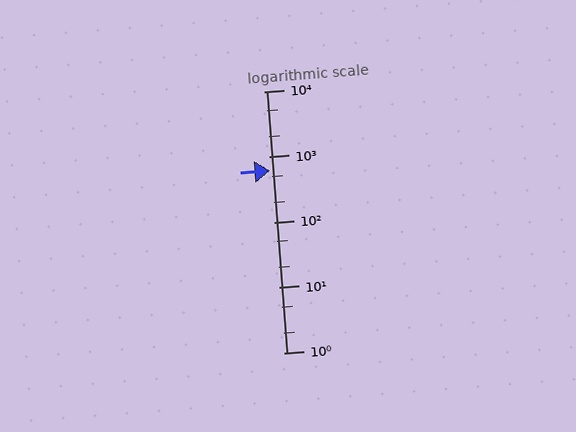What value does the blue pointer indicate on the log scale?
The pointer indicates approximately 620.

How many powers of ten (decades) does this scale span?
The scale spans 4 decades, from 1 to 10000.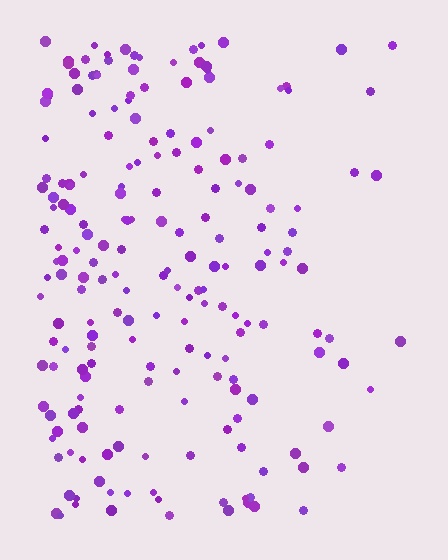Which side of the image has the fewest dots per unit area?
The right.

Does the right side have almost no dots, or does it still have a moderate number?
Still a moderate number, just noticeably fewer than the left.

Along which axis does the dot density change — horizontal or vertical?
Horizontal.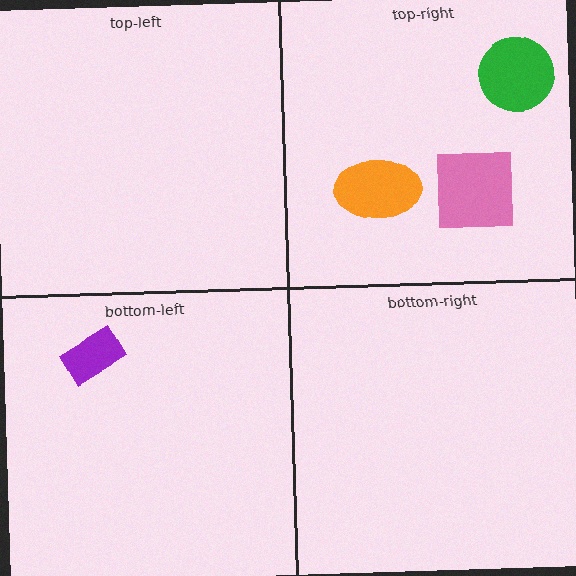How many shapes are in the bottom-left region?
1.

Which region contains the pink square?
The top-right region.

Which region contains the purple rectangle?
The bottom-left region.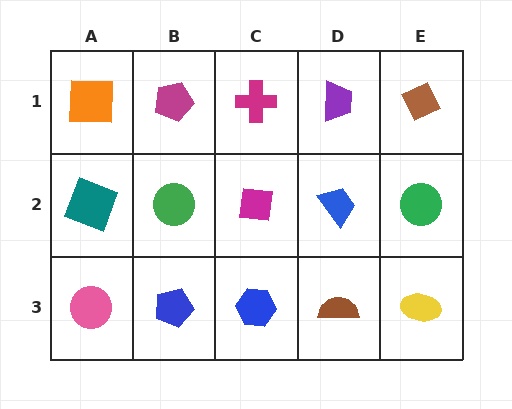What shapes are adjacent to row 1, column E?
A green circle (row 2, column E), a purple trapezoid (row 1, column D).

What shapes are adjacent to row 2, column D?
A purple trapezoid (row 1, column D), a brown semicircle (row 3, column D), a magenta square (row 2, column C), a green circle (row 2, column E).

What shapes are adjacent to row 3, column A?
A teal square (row 2, column A), a blue pentagon (row 3, column B).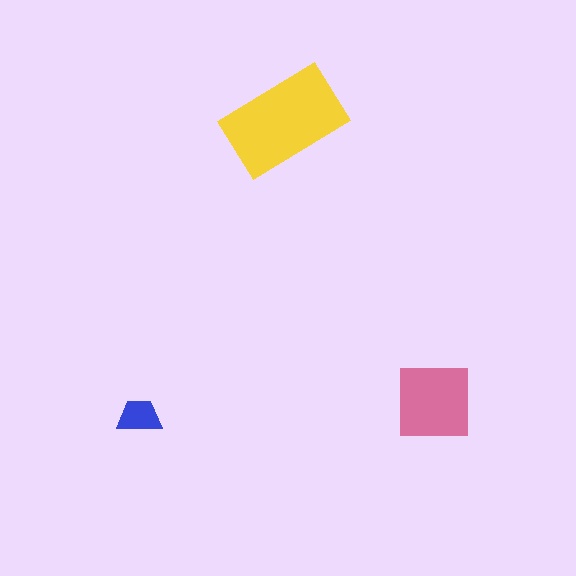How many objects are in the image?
There are 3 objects in the image.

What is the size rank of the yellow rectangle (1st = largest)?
1st.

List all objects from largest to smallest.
The yellow rectangle, the pink square, the blue trapezoid.